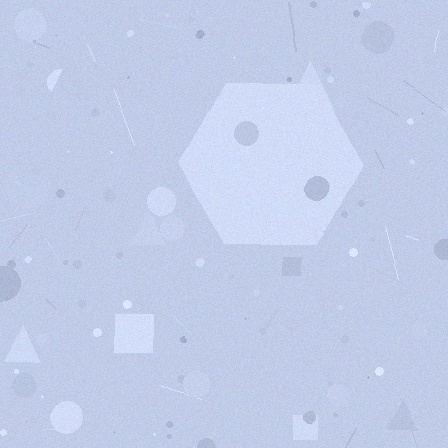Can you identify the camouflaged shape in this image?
The camouflaged shape is a hexagon.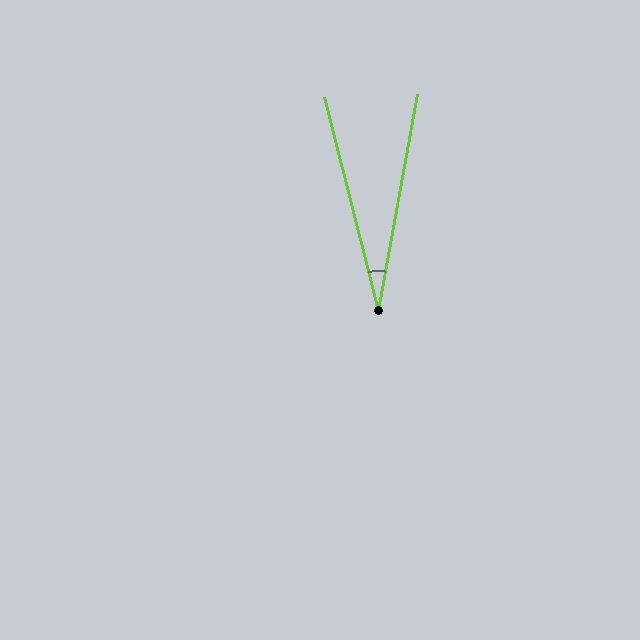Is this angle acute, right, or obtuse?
It is acute.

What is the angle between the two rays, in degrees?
Approximately 25 degrees.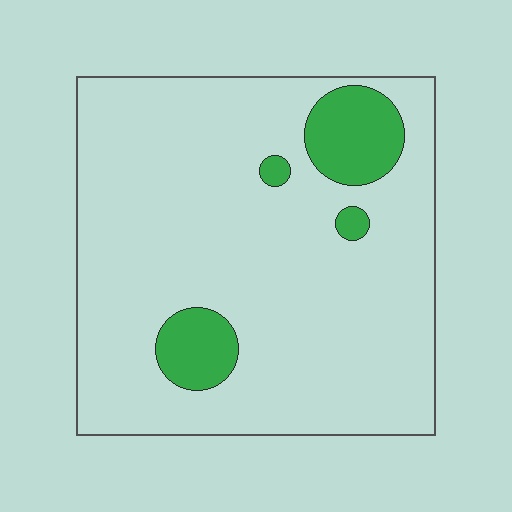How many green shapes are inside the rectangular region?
4.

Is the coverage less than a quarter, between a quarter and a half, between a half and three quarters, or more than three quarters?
Less than a quarter.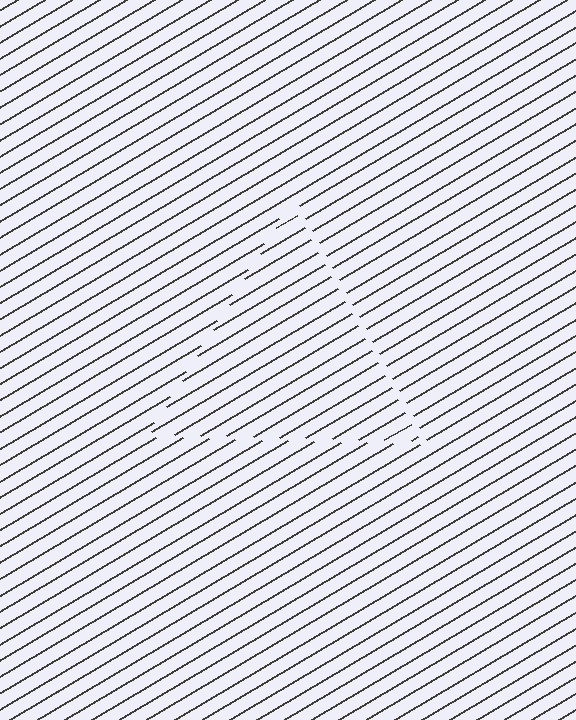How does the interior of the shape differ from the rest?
The interior of the shape contains the same grating, shifted by half a period — the contour is defined by the phase discontinuity where line-ends from the inner and outer gratings abut.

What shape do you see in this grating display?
An illusory triangle. The interior of the shape contains the same grating, shifted by half a period — the contour is defined by the phase discontinuity where line-ends from the inner and outer gratings abut.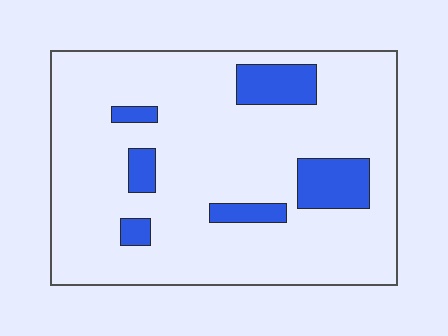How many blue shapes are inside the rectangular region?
6.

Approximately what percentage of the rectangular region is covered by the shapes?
Approximately 15%.